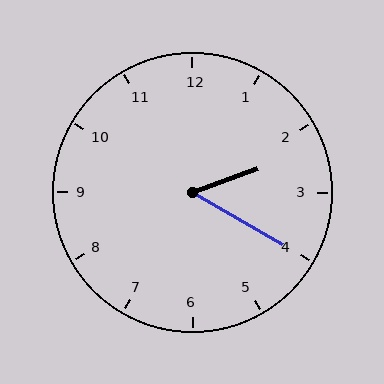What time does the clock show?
2:20.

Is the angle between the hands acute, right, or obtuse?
It is acute.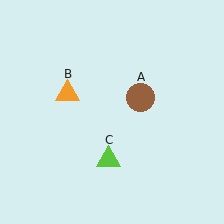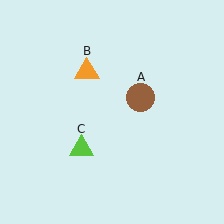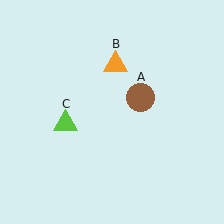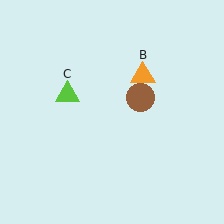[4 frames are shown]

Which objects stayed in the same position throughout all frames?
Brown circle (object A) remained stationary.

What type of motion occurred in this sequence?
The orange triangle (object B), lime triangle (object C) rotated clockwise around the center of the scene.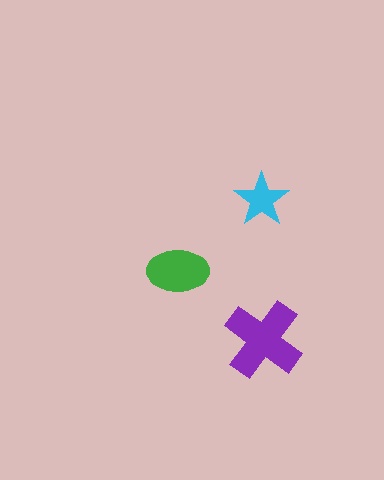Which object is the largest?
The purple cross.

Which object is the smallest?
The cyan star.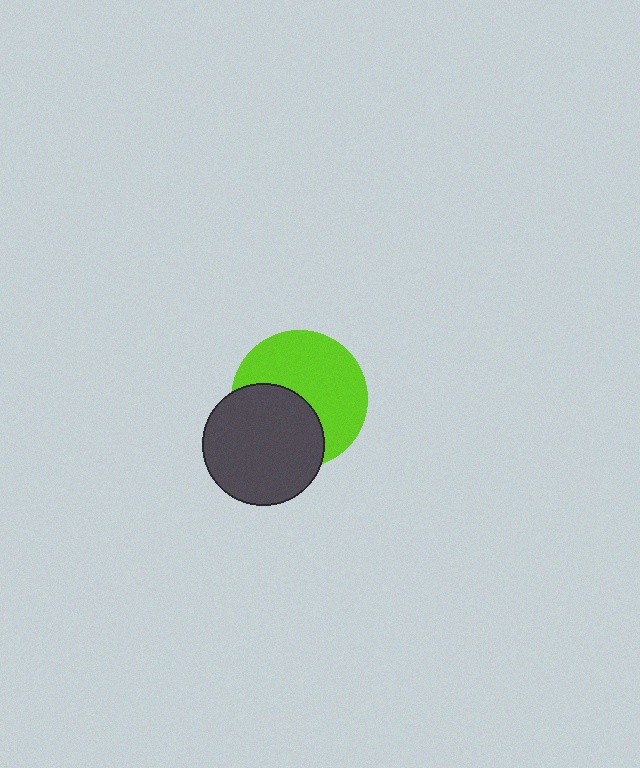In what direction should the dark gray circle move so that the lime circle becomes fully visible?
The dark gray circle should move toward the lower-left. That is the shortest direction to clear the overlap and leave the lime circle fully visible.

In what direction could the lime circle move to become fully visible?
The lime circle could move toward the upper-right. That would shift it out from behind the dark gray circle entirely.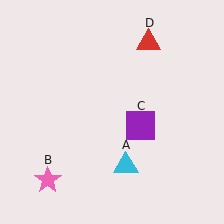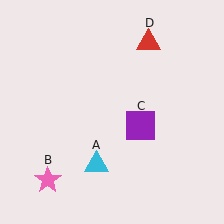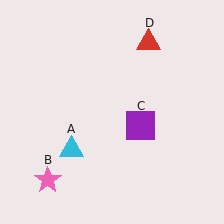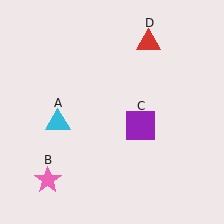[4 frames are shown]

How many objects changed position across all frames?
1 object changed position: cyan triangle (object A).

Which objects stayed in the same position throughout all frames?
Pink star (object B) and purple square (object C) and red triangle (object D) remained stationary.